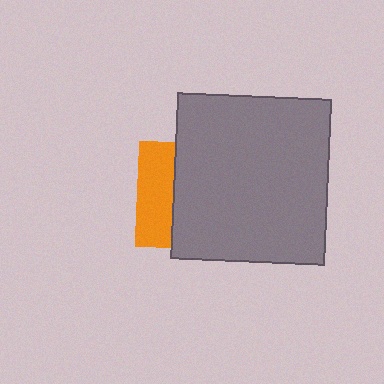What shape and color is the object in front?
The object in front is a gray rectangle.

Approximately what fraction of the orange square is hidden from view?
Roughly 66% of the orange square is hidden behind the gray rectangle.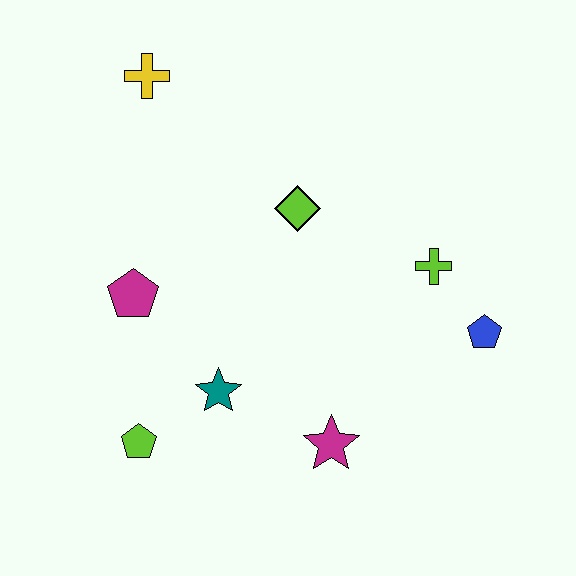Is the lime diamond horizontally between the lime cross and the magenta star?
No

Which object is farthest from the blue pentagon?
The yellow cross is farthest from the blue pentagon.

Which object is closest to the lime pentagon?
The teal star is closest to the lime pentagon.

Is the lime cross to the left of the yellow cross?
No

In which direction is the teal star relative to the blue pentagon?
The teal star is to the left of the blue pentagon.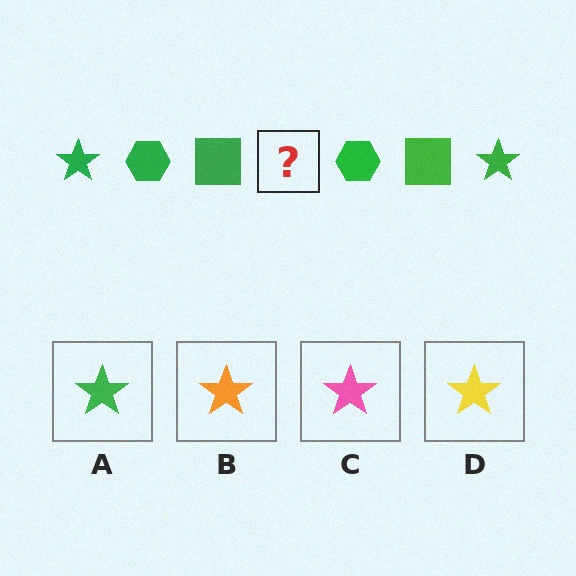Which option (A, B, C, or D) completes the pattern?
A.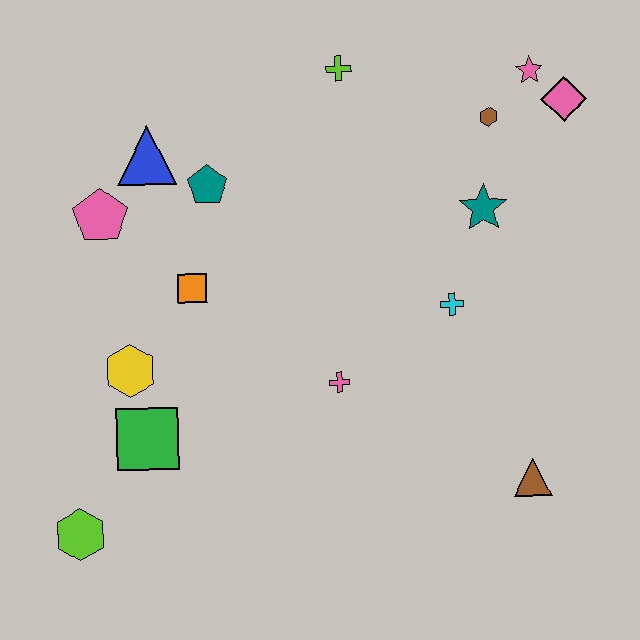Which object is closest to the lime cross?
The brown hexagon is closest to the lime cross.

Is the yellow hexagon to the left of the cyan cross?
Yes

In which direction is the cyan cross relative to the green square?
The cyan cross is to the right of the green square.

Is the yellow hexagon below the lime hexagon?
No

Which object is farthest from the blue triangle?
The brown triangle is farthest from the blue triangle.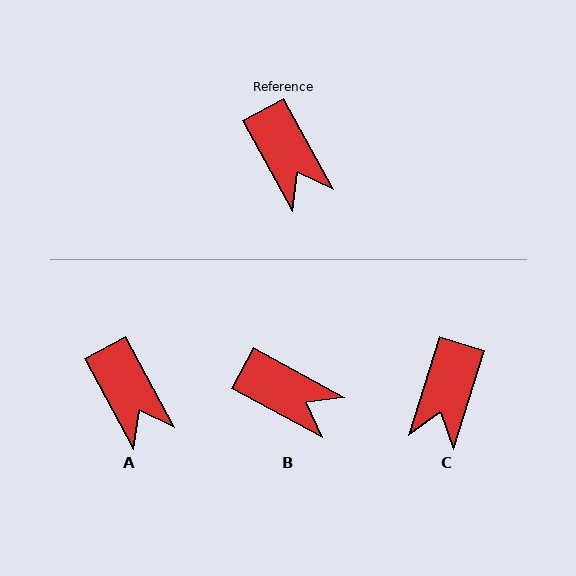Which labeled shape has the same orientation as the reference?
A.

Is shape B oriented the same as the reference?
No, it is off by about 33 degrees.